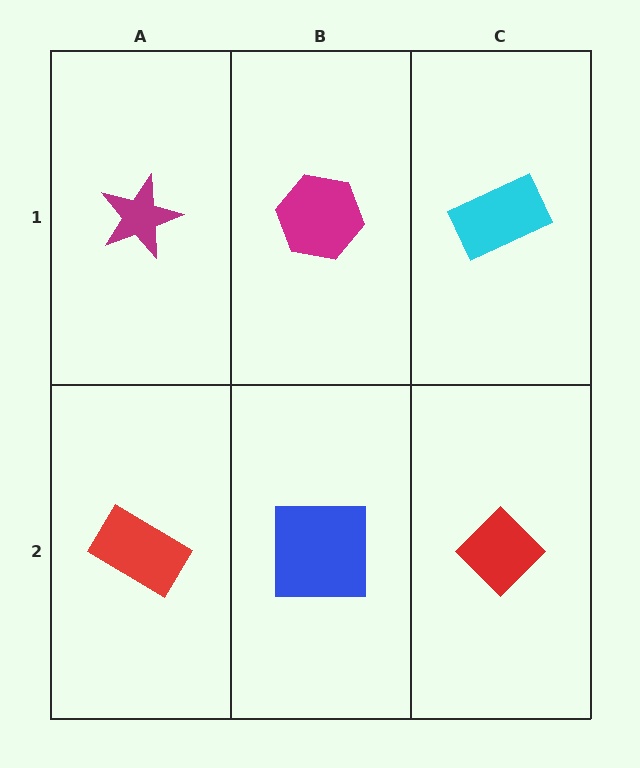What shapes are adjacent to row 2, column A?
A magenta star (row 1, column A), a blue square (row 2, column B).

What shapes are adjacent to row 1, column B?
A blue square (row 2, column B), a magenta star (row 1, column A), a cyan rectangle (row 1, column C).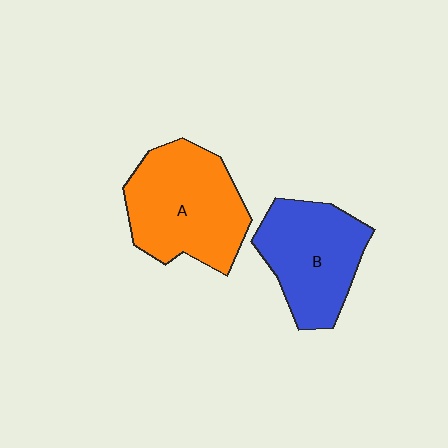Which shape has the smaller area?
Shape B (blue).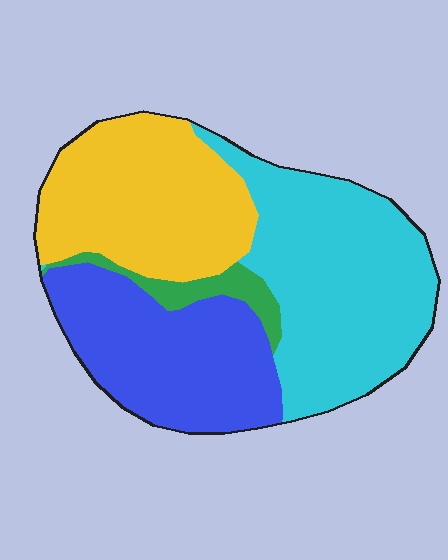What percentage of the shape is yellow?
Yellow takes up between a sixth and a third of the shape.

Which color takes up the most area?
Cyan, at roughly 35%.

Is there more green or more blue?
Blue.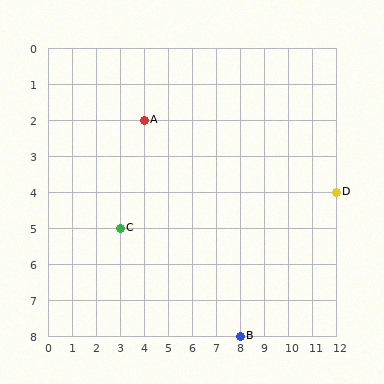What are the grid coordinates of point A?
Point A is at grid coordinates (4, 2).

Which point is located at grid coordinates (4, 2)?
Point A is at (4, 2).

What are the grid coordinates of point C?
Point C is at grid coordinates (3, 5).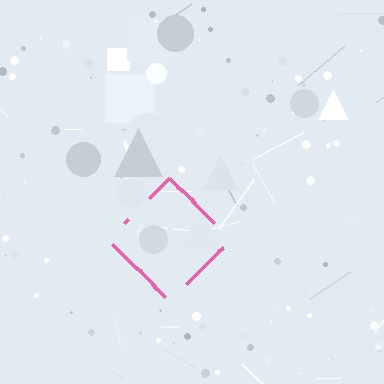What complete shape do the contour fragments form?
The contour fragments form a diamond.